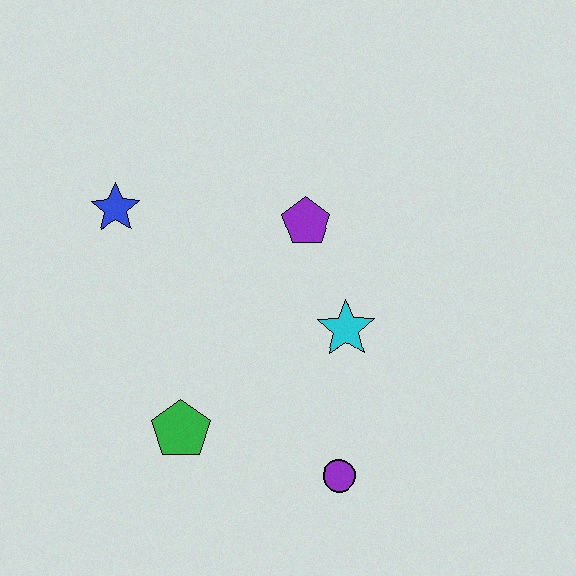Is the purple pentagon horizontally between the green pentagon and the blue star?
No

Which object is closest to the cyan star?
The purple pentagon is closest to the cyan star.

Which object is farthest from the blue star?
The purple circle is farthest from the blue star.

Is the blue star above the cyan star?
Yes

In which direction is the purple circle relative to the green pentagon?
The purple circle is to the right of the green pentagon.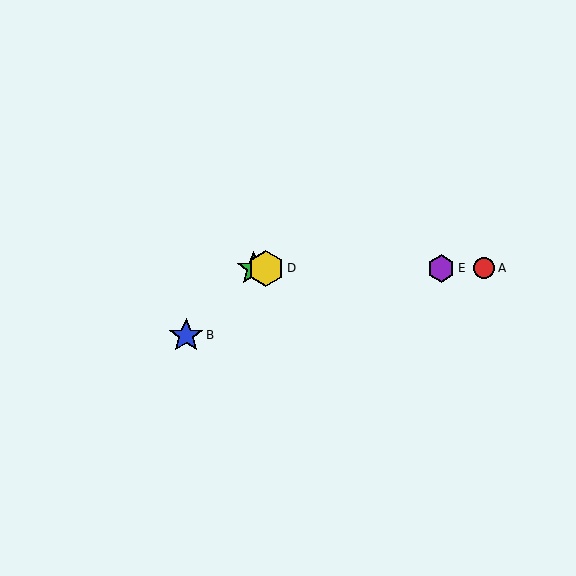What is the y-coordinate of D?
Object D is at y≈268.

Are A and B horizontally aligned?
No, A is at y≈268 and B is at y≈335.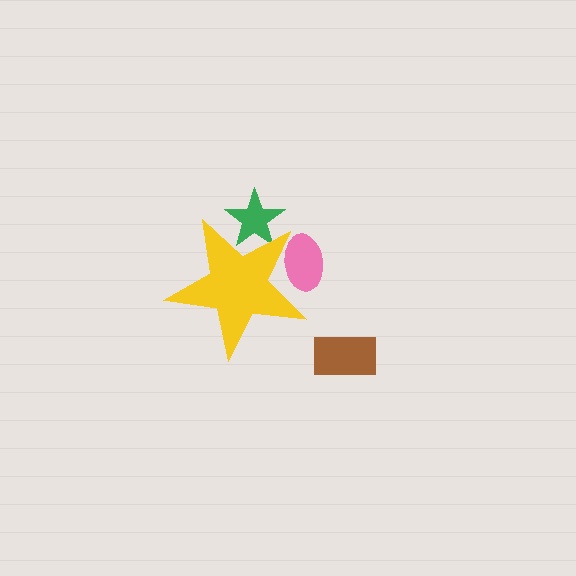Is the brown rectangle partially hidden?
No, the brown rectangle is fully visible.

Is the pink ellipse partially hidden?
Yes, the pink ellipse is partially hidden behind the yellow star.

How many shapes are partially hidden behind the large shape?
2 shapes are partially hidden.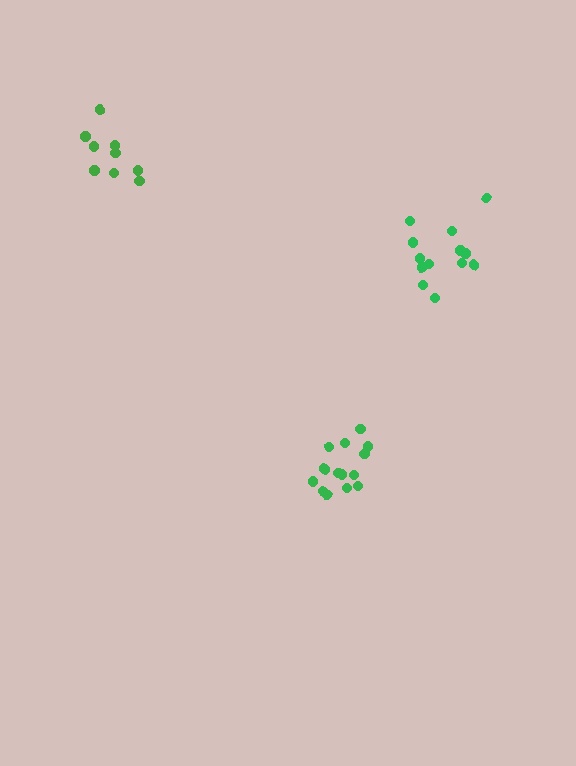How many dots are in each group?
Group 1: 13 dots, Group 2: 14 dots, Group 3: 9 dots (36 total).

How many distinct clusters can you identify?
There are 3 distinct clusters.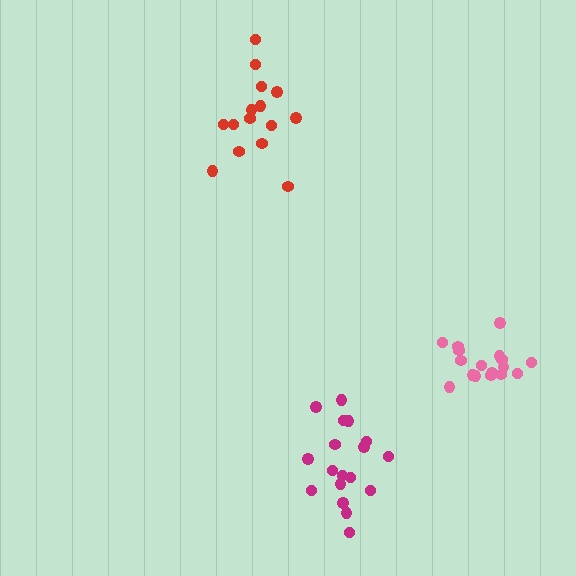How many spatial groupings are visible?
There are 3 spatial groupings.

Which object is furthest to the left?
The red cluster is leftmost.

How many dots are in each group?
Group 1: 18 dots, Group 2: 15 dots, Group 3: 17 dots (50 total).